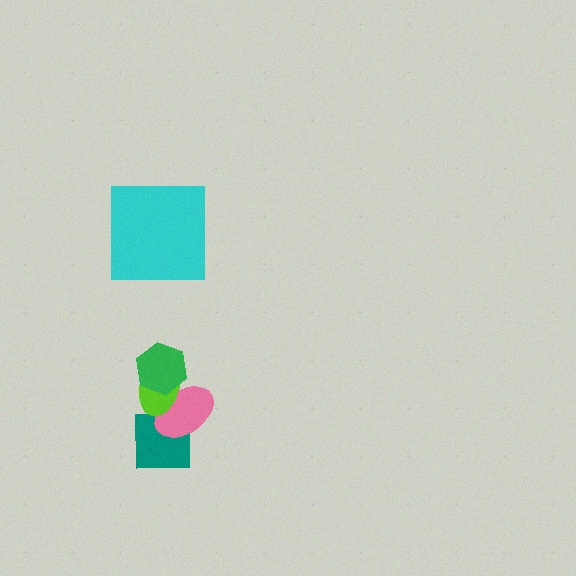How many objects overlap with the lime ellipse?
2 objects overlap with the lime ellipse.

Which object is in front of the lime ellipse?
The green hexagon is in front of the lime ellipse.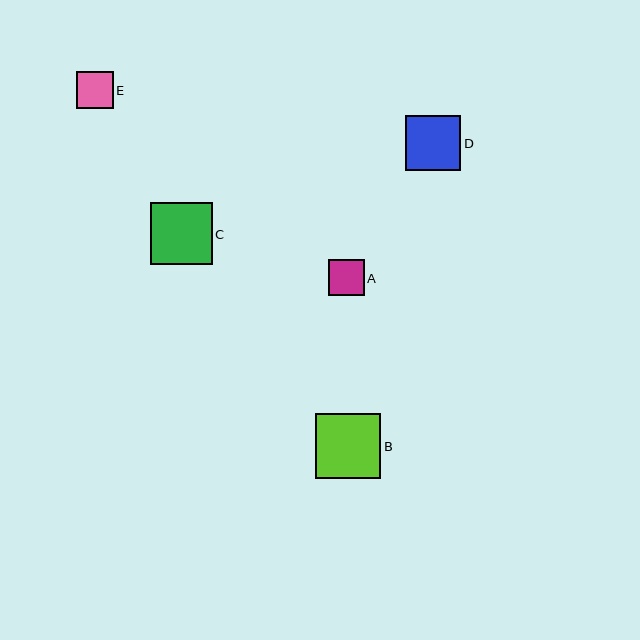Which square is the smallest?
Square A is the smallest with a size of approximately 36 pixels.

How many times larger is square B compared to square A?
Square B is approximately 1.8 times the size of square A.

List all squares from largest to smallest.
From largest to smallest: B, C, D, E, A.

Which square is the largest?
Square B is the largest with a size of approximately 65 pixels.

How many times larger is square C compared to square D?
Square C is approximately 1.1 times the size of square D.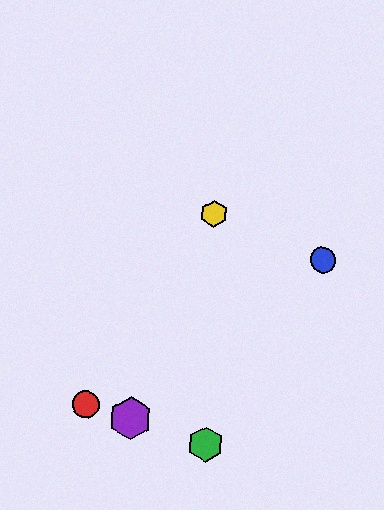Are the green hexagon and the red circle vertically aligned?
No, the green hexagon is at x≈206 and the red circle is at x≈86.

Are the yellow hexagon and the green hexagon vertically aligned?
Yes, both are at x≈214.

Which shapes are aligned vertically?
The green hexagon, the yellow hexagon are aligned vertically.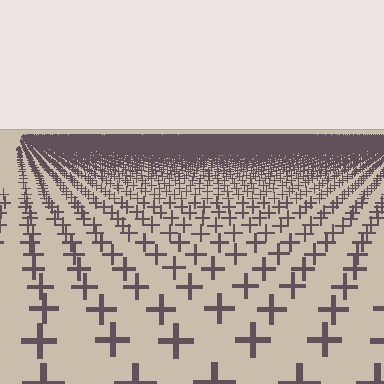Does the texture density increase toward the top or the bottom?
Density increases toward the top.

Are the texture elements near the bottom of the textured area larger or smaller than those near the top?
Larger. Near the bottom, elements are closer to the viewer and appear at a bigger on-screen size.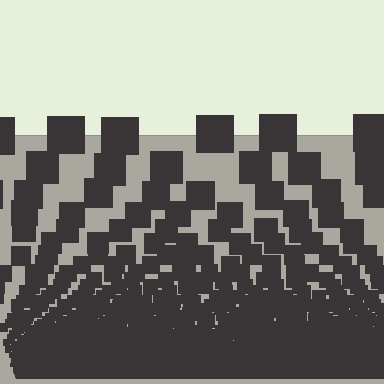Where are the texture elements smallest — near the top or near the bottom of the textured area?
Near the bottom.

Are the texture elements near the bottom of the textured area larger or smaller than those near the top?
Smaller. The gradient is inverted — elements near the bottom are smaller and denser.